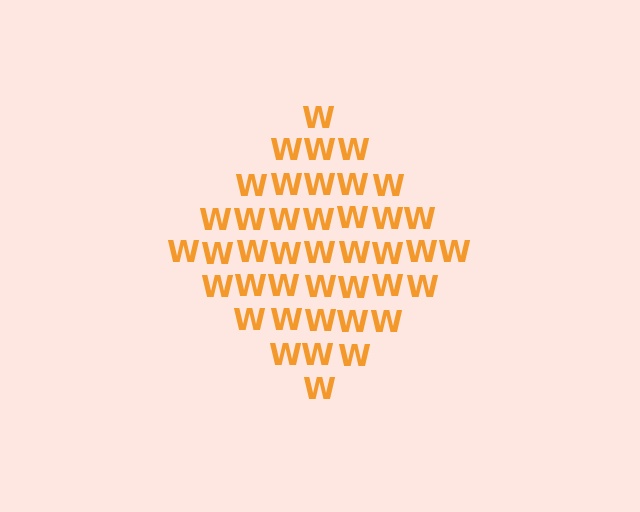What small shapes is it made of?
It is made of small letter W's.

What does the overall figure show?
The overall figure shows a diamond.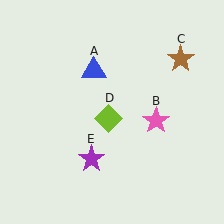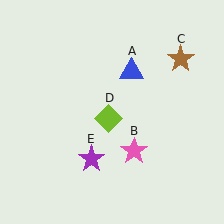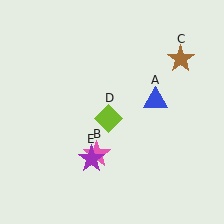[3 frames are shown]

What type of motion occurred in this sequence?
The blue triangle (object A), pink star (object B) rotated clockwise around the center of the scene.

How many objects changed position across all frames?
2 objects changed position: blue triangle (object A), pink star (object B).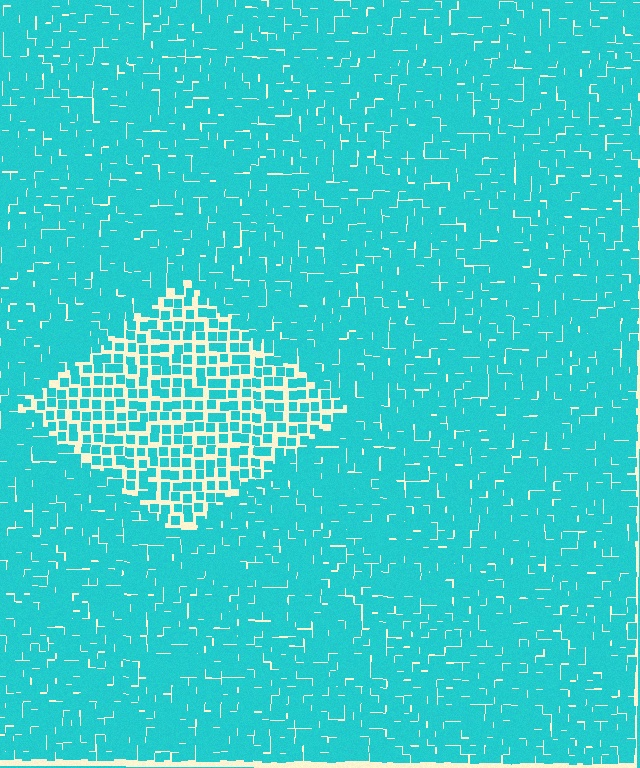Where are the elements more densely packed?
The elements are more densely packed outside the diamond boundary.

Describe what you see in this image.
The image contains small cyan elements arranged at two different densities. A diamond-shaped region is visible where the elements are less densely packed than the surrounding area.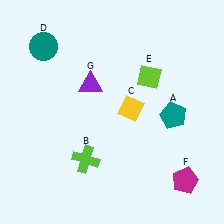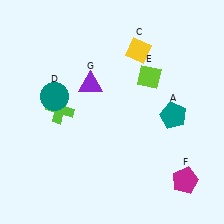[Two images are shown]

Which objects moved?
The objects that moved are: the lime cross (B), the yellow diamond (C), the teal circle (D).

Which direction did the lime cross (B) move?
The lime cross (B) moved up.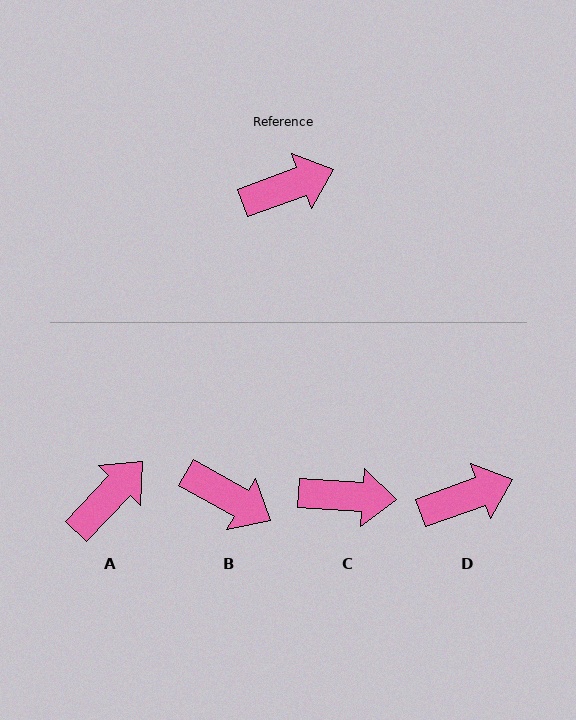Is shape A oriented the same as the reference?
No, it is off by about 27 degrees.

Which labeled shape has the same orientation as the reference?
D.